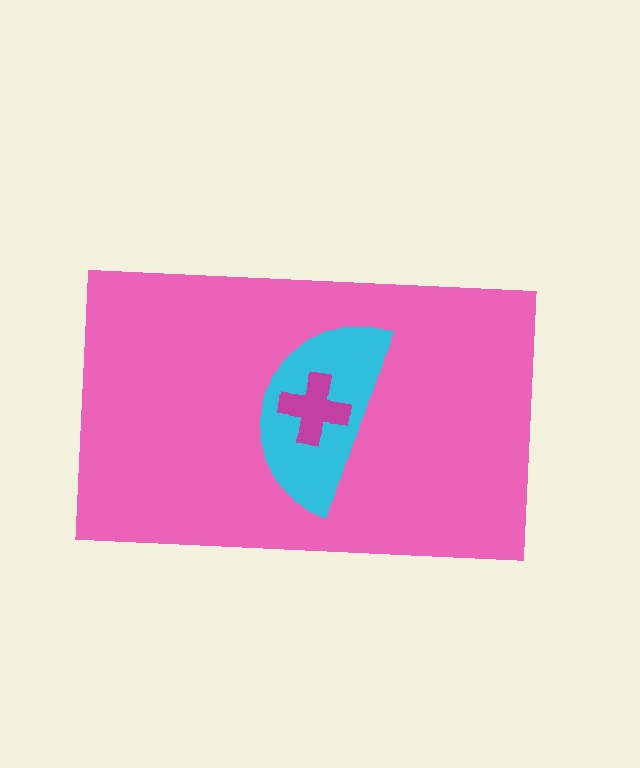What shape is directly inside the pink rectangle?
The cyan semicircle.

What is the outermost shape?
The pink rectangle.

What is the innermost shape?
The magenta cross.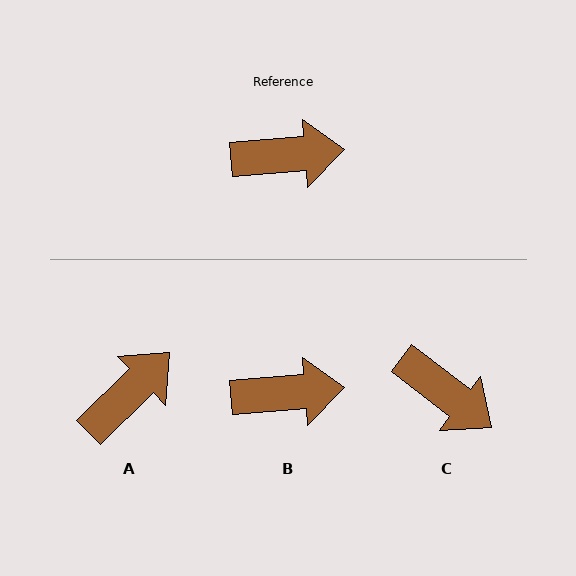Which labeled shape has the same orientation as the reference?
B.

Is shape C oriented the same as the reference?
No, it is off by about 42 degrees.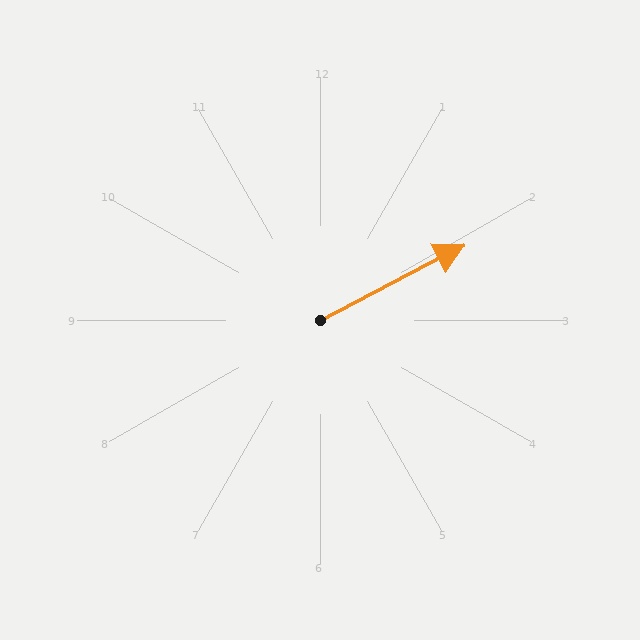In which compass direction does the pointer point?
Northeast.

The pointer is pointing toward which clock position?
Roughly 2 o'clock.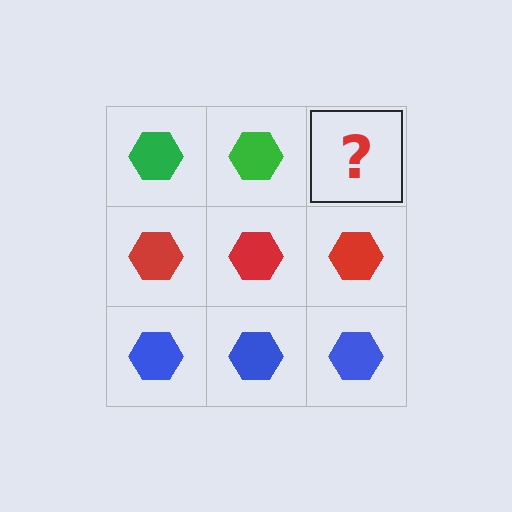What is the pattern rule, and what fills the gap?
The rule is that each row has a consistent color. The gap should be filled with a green hexagon.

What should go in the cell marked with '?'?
The missing cell should contain a green hexagon.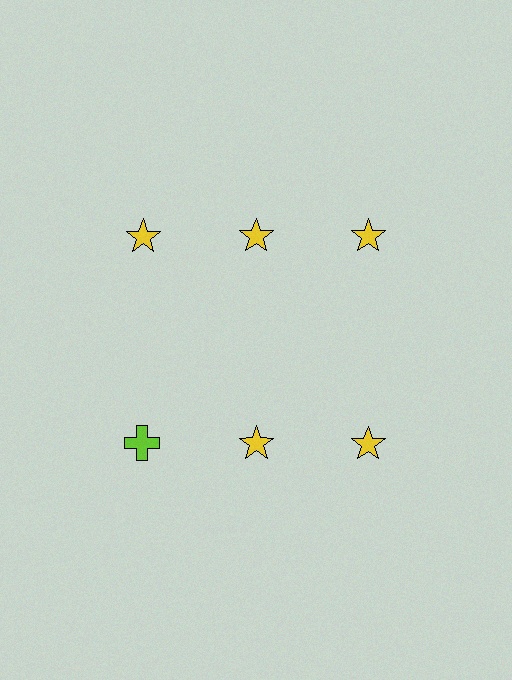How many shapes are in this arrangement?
There are 6 shapes arranged in a grid pattern.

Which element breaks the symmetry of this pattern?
The lime cross in the second row, leftmost column breaks the symmetry. All other shapes are yellow stars.